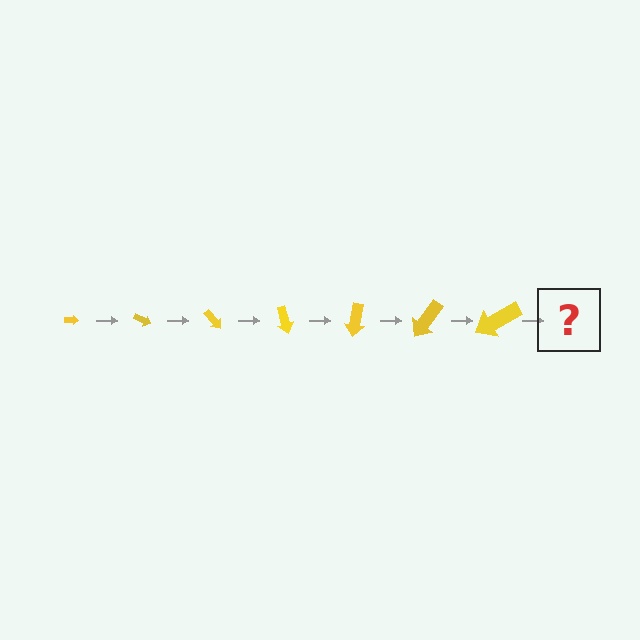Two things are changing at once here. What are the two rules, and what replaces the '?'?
The two rules are that the arrow grows larger each step and it rotates 25 degrees each step. The '?' should be an arrow, larger than the previous one and rotated 175 degrees from the start.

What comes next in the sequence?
The next element should be an arrow, larger than the previous one and rotated 175 degrees from the start.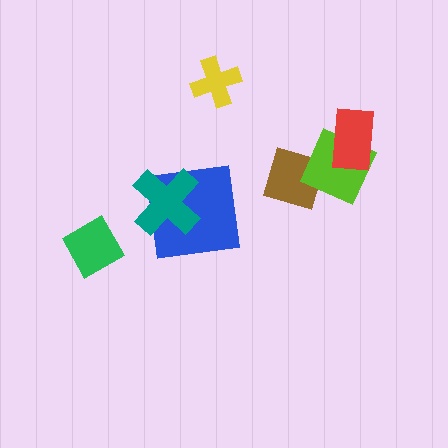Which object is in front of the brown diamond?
The lime diamond is in front of the brown diamond.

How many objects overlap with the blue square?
1 object overlaps with the blue square.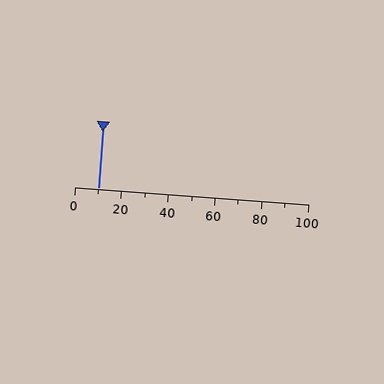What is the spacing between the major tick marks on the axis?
The major ticks are spaced 20 apart.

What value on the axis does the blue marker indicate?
The marker indicates approximately 10.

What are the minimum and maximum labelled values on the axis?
The axis runs from 0 to 100.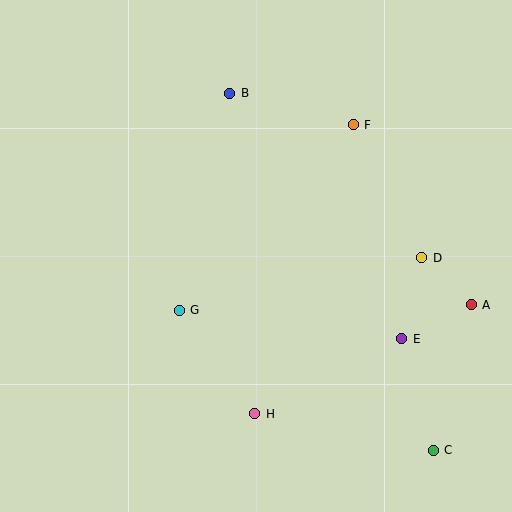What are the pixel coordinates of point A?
Point A is at (471, 305).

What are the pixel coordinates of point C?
Point C is at (433, 450).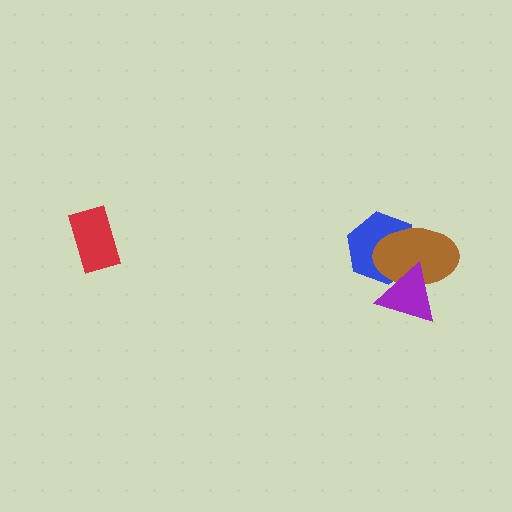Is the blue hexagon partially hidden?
Yes, it is partially covered by another shape.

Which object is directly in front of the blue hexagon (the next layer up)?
The brown ellipse is directly in front of the blue hexagon.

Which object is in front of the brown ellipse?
The purple triangle is in front of the brown ellipse.